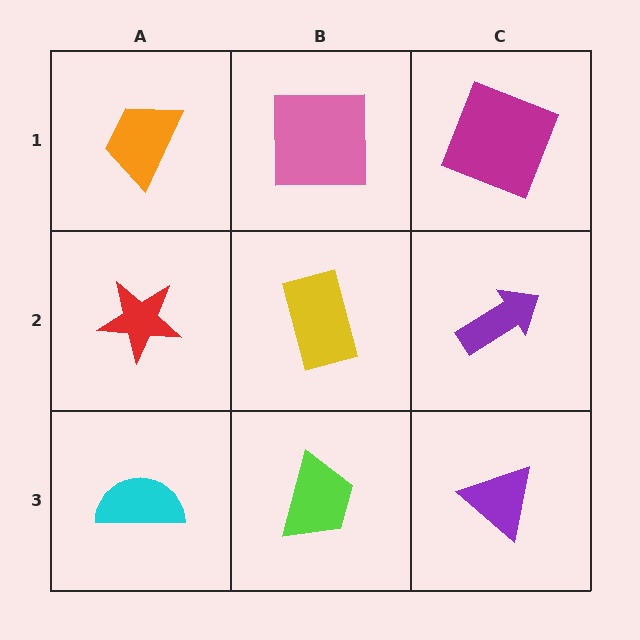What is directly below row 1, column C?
A purple arrow.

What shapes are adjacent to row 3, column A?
A red star (row 2, column A), a lime trapezoid (row 3, column B).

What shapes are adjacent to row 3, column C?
A purple arrow (row 2, column C), a lime trapezoid (row 3, column B).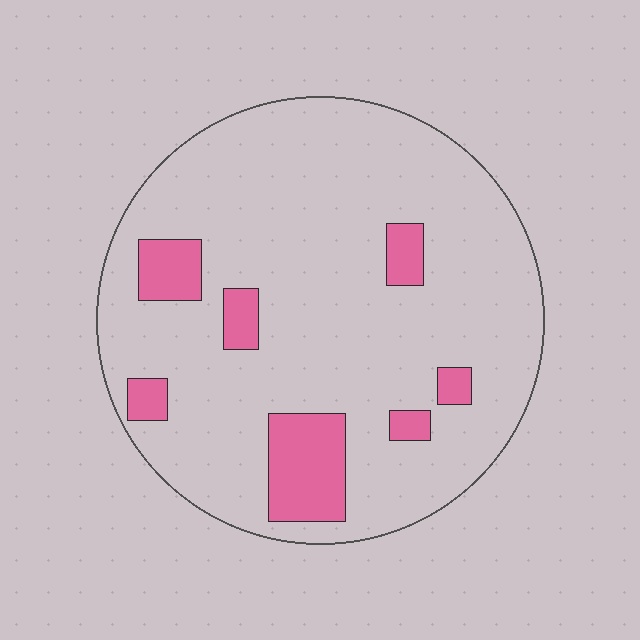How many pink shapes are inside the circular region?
7.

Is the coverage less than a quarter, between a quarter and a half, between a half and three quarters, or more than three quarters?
Less than a quarter.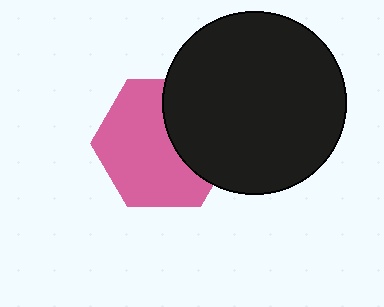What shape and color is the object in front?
The object in front is a black circle.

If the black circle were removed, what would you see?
You would see the complete pink hexagon.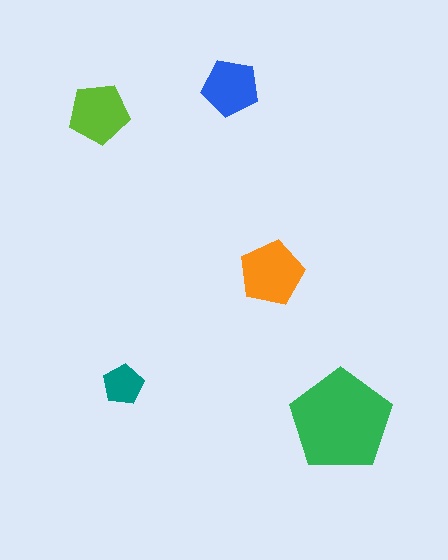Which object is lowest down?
The green pentagon is bottommost.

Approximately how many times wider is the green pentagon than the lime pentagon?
About 1.5 times wider.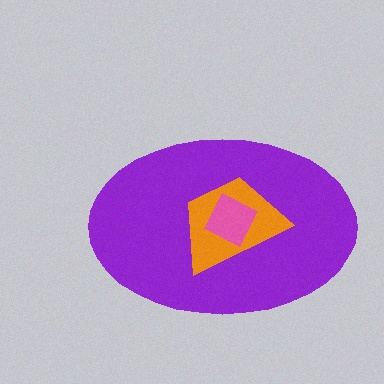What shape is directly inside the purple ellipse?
The orange trapezoid.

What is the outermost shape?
The purple ellipse.